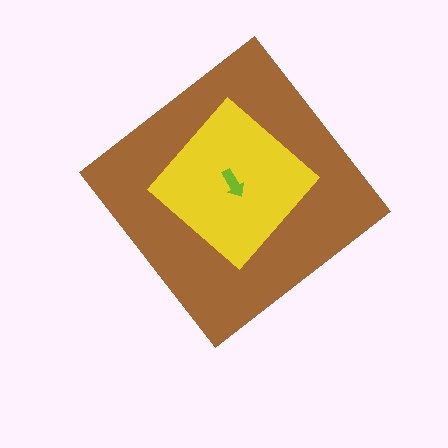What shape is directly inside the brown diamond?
The yellow diamond.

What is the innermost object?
The lime arrow.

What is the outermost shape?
The brown diamond.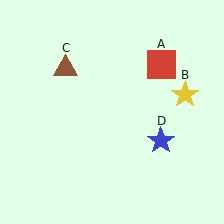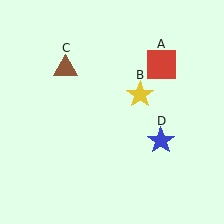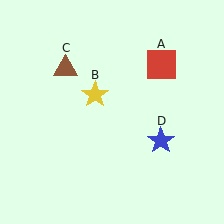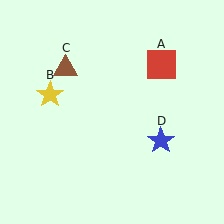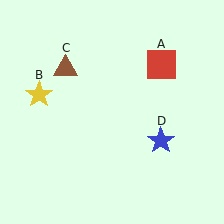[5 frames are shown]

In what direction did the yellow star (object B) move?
The yellow star (object B) moved left.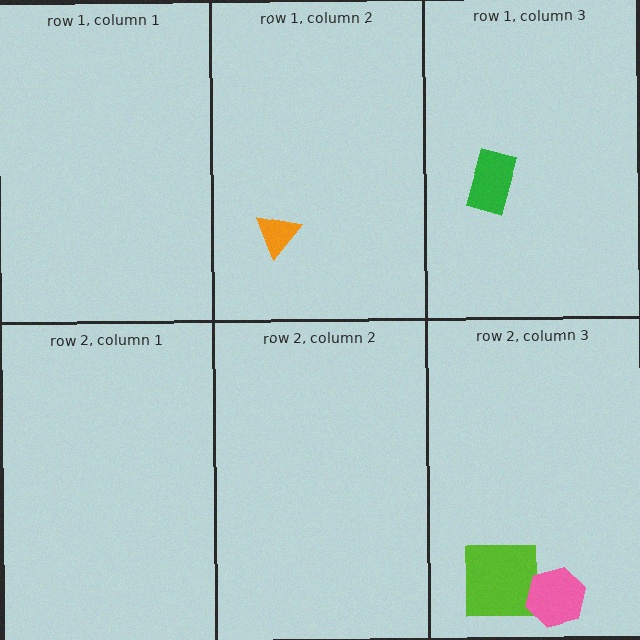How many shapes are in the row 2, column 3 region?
2.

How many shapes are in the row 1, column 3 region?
1.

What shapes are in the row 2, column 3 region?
The lime square, the pink hexagon.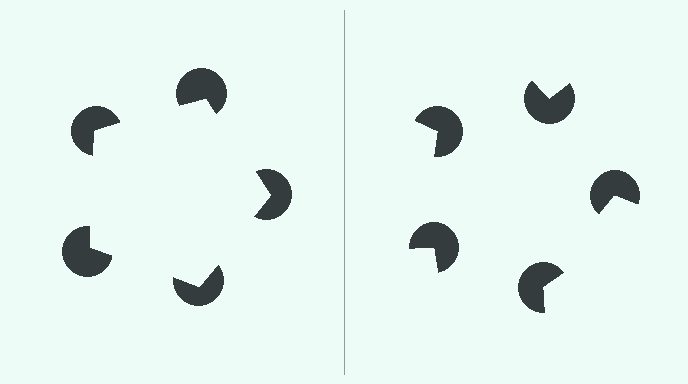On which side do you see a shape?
An illusory pentagon appears on the left side. On the right side the wedge cuts are rotated, so no coherent shape forms.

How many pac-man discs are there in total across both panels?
10 — 5 on each side.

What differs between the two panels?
The pac-man discs are positioned identically on both sides; only the wedge orientations differ. On the left they align to a pentagon; on the right they are misaligned.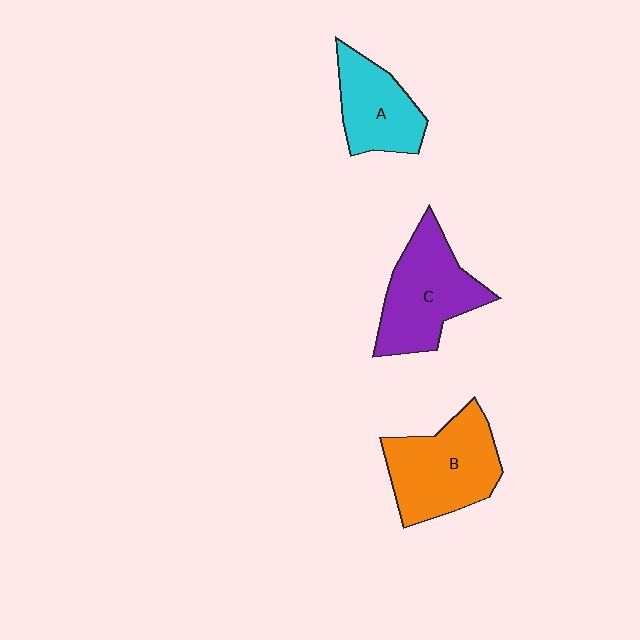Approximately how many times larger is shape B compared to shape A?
Approximately 1.4 times.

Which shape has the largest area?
Shape B (orange).